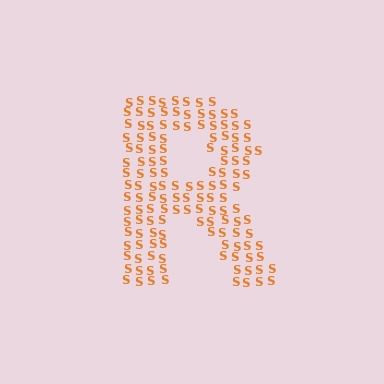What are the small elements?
The small elements are letter S's.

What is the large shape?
The large shape is the letter R.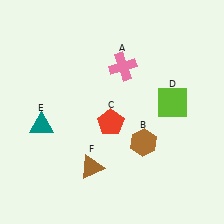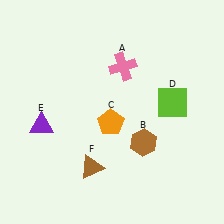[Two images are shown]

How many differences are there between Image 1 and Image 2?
There are 2 differences between the two images.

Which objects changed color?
C changed from red to orange. E changed from teal to purple.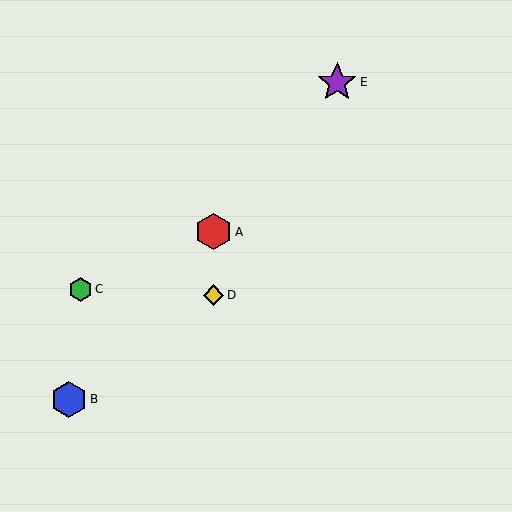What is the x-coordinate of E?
Object E is at x≈337.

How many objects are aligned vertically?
2 objects (A, D) are aligned vertically.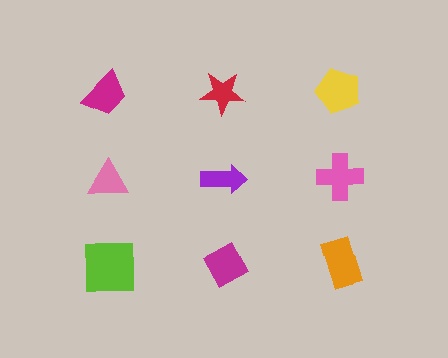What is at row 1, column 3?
A yellow pentagon.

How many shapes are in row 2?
3 shapes.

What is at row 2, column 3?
A pink cross.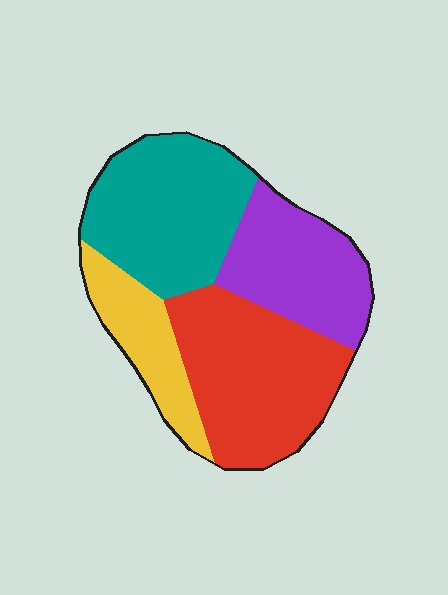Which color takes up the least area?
Yellow, at roughly 15%.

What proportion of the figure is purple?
Purple covers about 25% of the figure.